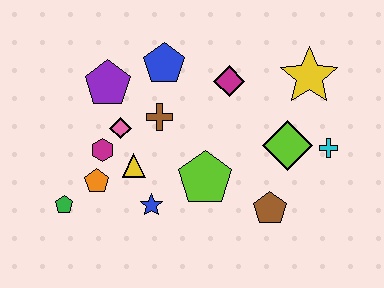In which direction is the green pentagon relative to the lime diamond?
The green pentagon is to the left of the lime diamond.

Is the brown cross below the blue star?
No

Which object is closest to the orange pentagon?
The magenta hexagon is closest to the orange pentagon.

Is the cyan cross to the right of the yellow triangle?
Yes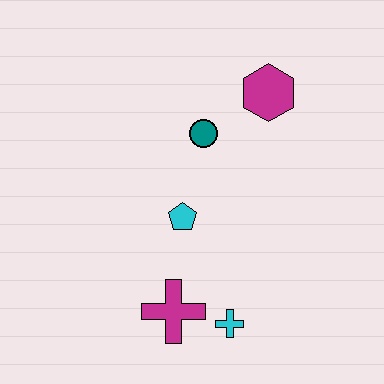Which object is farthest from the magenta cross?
The magenta hexagon is farthest from the magenta cross.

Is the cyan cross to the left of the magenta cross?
No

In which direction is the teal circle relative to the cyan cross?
The teal circle is above the cyan cross.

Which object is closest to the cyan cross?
The magenta cross is closest to the cyan cross.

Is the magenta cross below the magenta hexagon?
Yes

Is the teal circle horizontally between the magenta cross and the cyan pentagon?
No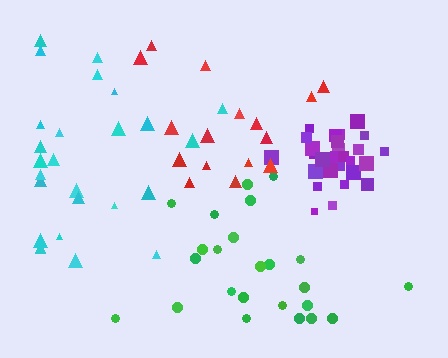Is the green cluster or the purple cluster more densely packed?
Purple.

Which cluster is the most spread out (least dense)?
Red.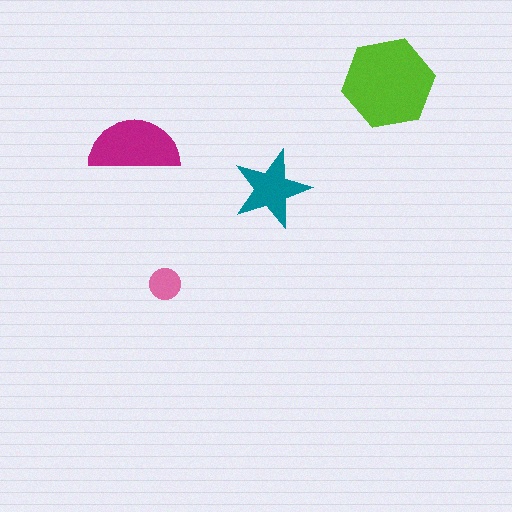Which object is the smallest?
The pink circle.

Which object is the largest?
The lime hexagon.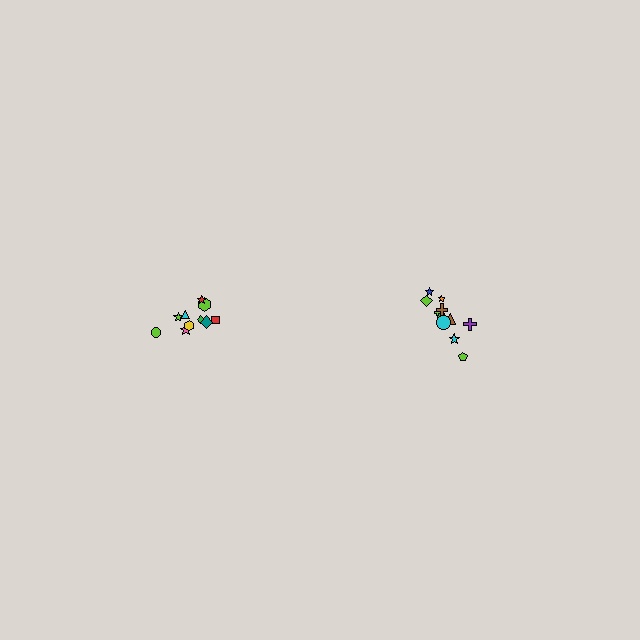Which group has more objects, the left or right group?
The right group.